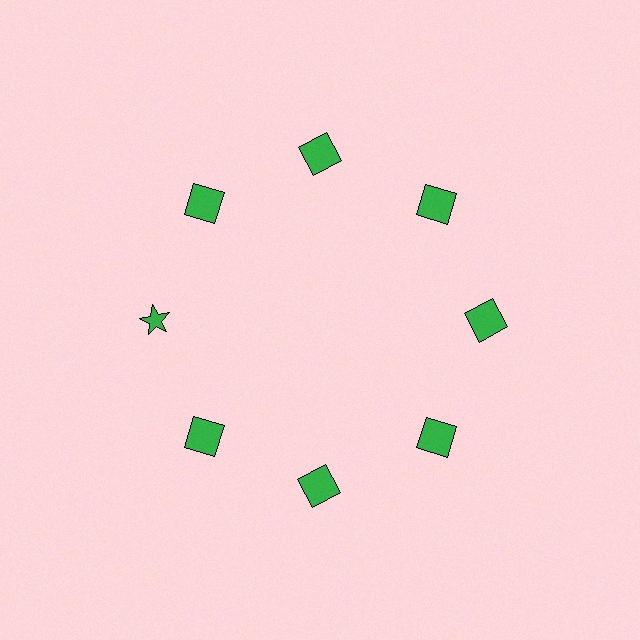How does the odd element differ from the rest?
It has a different shape: star instead of square.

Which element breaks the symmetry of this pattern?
The green star at roughly the 9 o'clock position breaks the symmetry. All other shapes are green squares.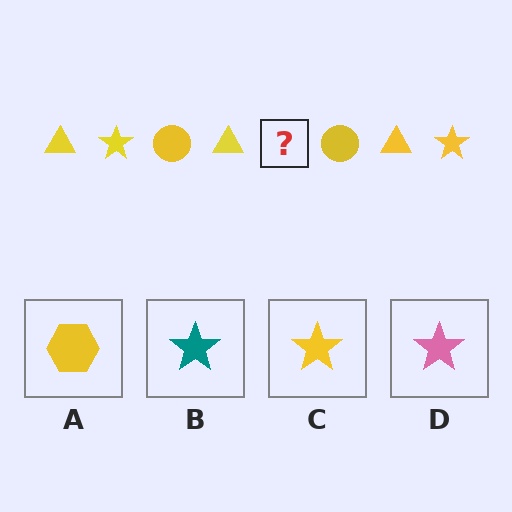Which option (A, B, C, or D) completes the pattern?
C.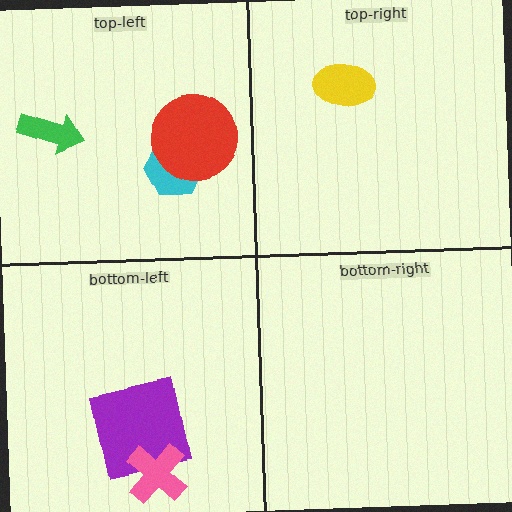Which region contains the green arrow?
The top-left region.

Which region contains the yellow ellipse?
The top-right region.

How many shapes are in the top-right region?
1.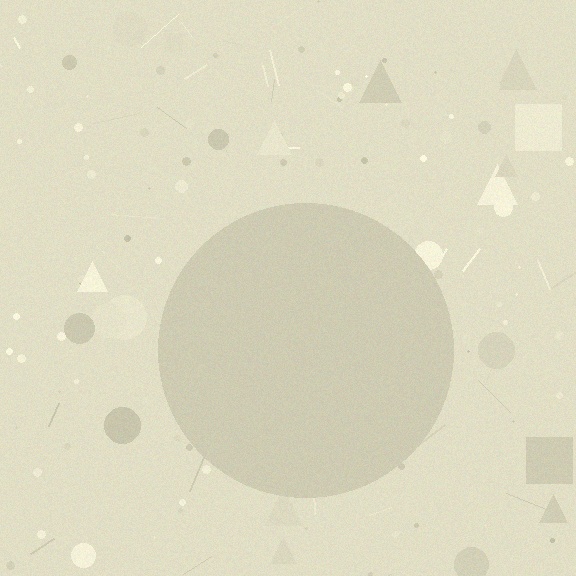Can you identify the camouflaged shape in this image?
The camouflaged shape is a circle.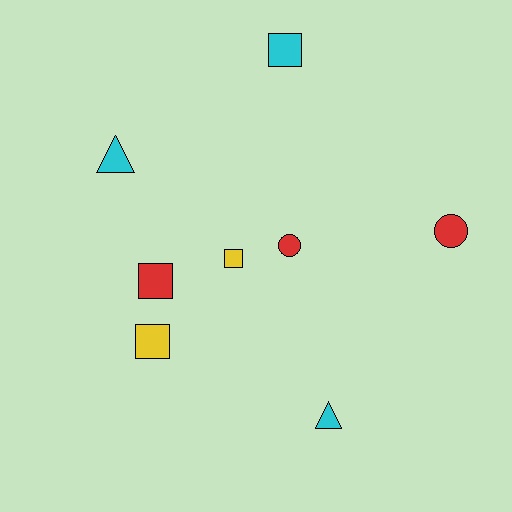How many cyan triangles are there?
There are 2 cyan triangles.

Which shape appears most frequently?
Square, with 4 objects.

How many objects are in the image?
There are 8 objects.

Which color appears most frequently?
Cyan, with 3 objects.